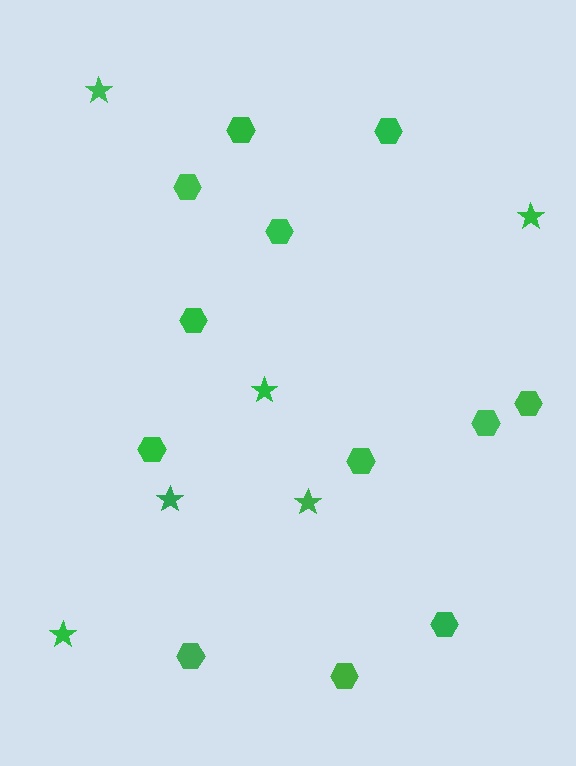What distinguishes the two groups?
There are 2 groups: one group of hexagons (12) and one group of stars (6).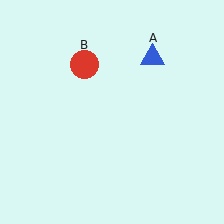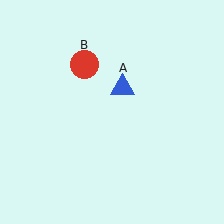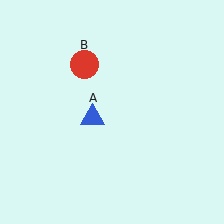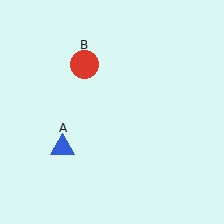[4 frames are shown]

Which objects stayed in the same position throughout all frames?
Red circle (object B) remained stationary.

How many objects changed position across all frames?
1 object changed position: blue triangle (object A).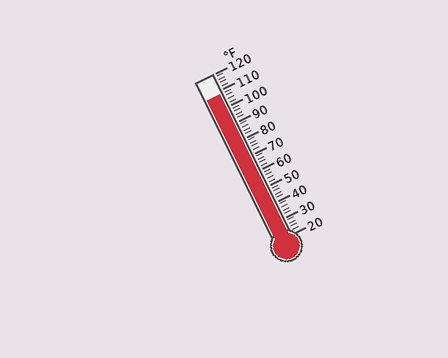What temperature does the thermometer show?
The thermometer shows approximately 108°F.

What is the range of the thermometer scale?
The thermometer scale ranges from 20°F to 120°F.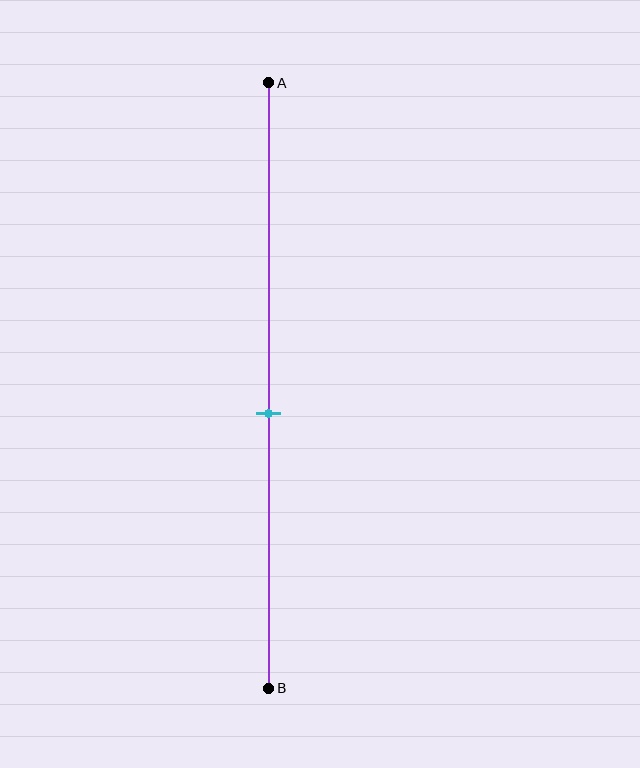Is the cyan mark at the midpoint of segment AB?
No, the mark is at about 55% from A, not at the 50% midpoint.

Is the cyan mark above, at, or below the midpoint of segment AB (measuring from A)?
The cyan mark is below the midpoint of segment AB.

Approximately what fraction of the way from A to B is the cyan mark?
The cyan mark is approximately 55% of the way from A to B.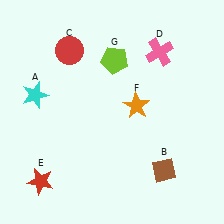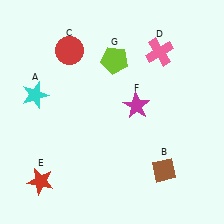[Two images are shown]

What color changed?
The star (F) changed from orange in Image 1 to magenta in Image 2.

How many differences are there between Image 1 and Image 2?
There is 1 difference between the two images.